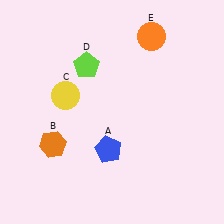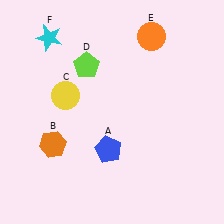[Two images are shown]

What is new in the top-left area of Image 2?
A cyan star (F) was added in the top-left area of Image 2.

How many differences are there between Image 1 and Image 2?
There is 1 difference between the two images.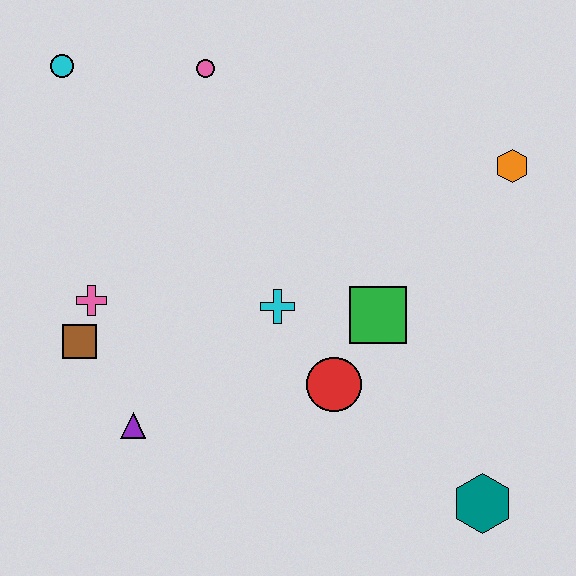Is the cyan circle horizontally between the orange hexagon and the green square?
No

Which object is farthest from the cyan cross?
The cyan circle is farthest from the cyan cross.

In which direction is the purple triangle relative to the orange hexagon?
The purple triangle is to the left of the orange hexagon.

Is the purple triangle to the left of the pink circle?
Yes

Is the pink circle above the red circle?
Yes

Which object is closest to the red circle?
The green square is closest to the red circle.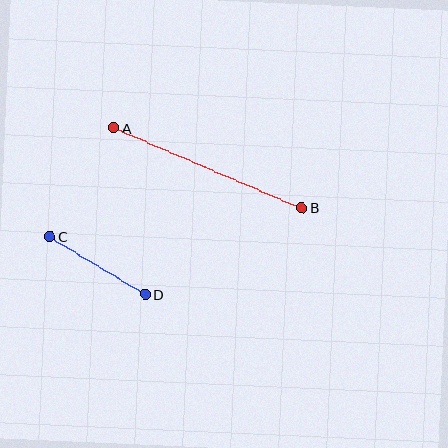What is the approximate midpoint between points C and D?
The midpoint is at approximately (98, 265) pixels.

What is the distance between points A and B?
The distance is approximately 204 pixels.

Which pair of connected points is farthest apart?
Points A and B are farthest apart.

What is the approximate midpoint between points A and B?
The midpoint is at approximately (208, 168) pixels.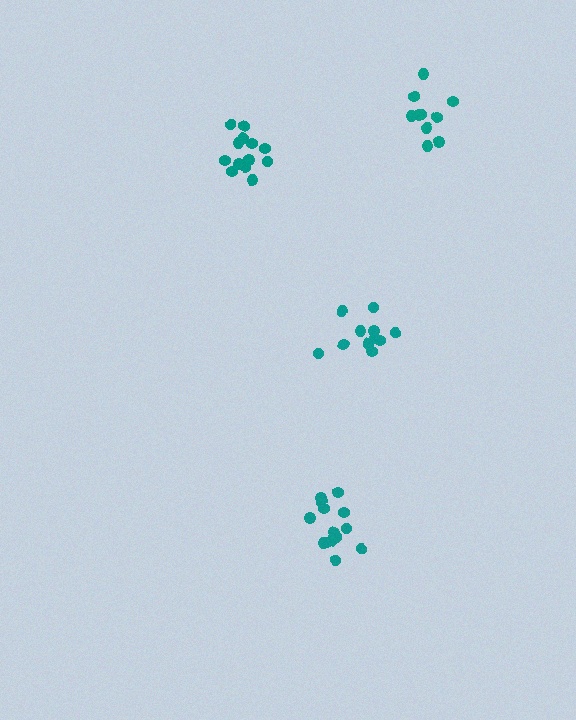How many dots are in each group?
Group 1: 10 dots, Group 2: 11 dots, Group 3: 14 dots, Group 4: 13 dots (48 total).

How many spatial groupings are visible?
There are 4 spatial groupings.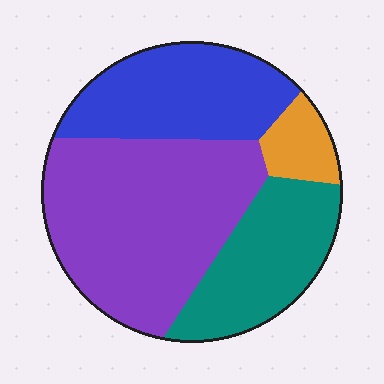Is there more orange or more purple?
Purple.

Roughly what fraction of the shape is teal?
Teal covers 23% of the shape.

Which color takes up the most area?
Purple, at roughly 45%.